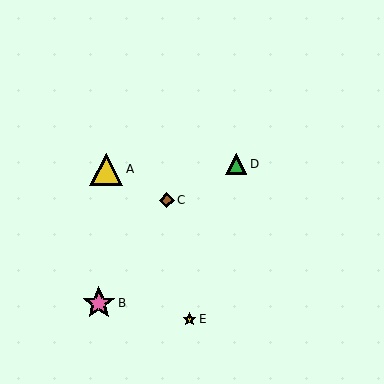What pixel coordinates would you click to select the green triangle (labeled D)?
Click at (236, 164) to select the green triangle D.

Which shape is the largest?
The yellow triangle (labeled A) is the largest.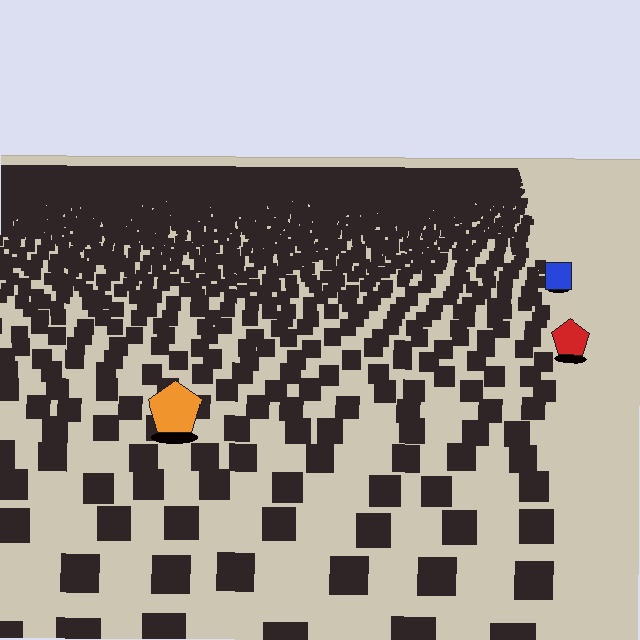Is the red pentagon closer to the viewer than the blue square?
Yes. The red pentagon is closer — you can tell from the texture gradient: the ground texture is coarser near it.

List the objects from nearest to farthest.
From nearest to farthest: the orange pentagon, the red pentagon, the blue square.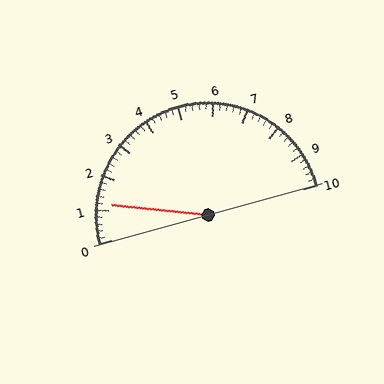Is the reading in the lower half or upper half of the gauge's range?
The reading is in the lower half of the range (0 to 10).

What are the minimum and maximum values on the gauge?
The gauge ranges from 0 to 10.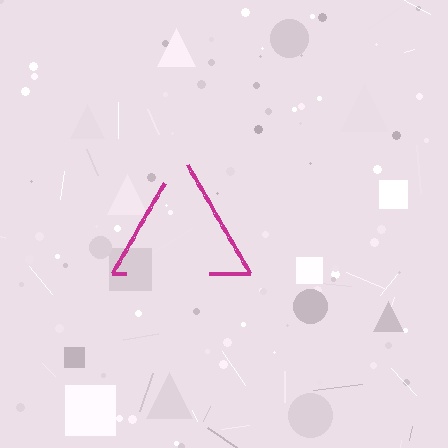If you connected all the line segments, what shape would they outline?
They would outline a triangle.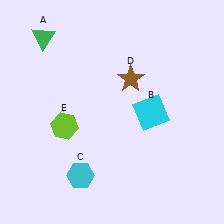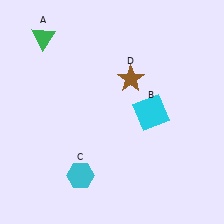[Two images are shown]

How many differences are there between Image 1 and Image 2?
There is 1 difference between the two images.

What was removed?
The lime hexagon (E) was removed in Image 2.